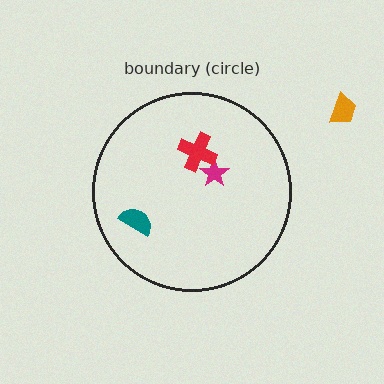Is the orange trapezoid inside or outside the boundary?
Outside.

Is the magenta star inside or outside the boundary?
Inside.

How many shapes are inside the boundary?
3 inside, 1 outside.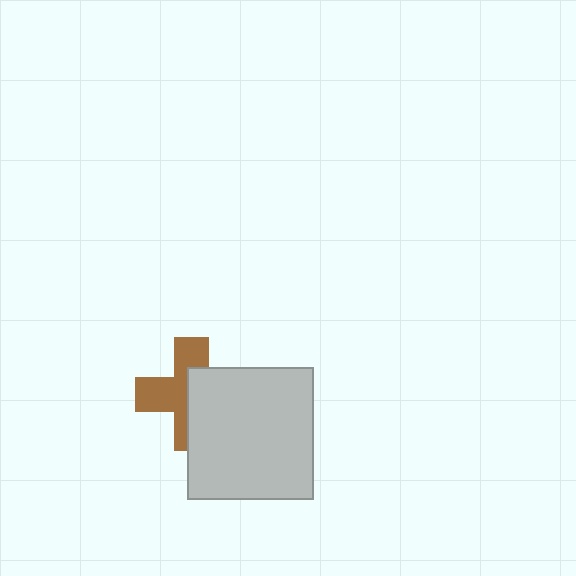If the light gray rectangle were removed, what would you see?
You would see the complete brown cross.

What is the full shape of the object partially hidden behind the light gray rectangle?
The partially hidden object is a brown cross.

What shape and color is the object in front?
The object in front is a light gray rectangle.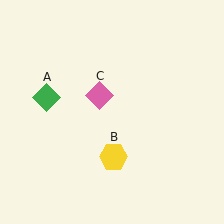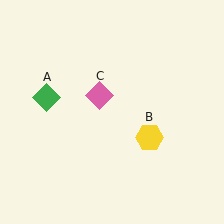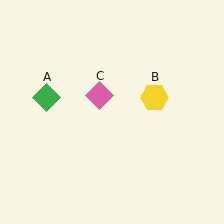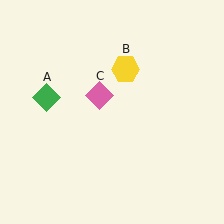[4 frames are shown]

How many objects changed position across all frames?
1 object changed position: yellow hexagon (object B).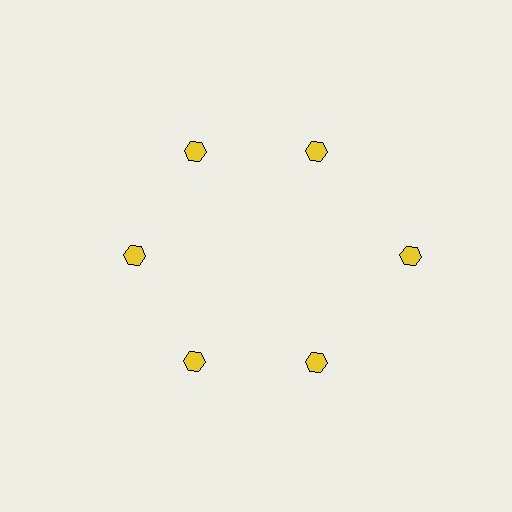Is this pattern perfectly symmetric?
No. The 6 yellow hexagons are arranged in a ring, but one element near the 3 o'clock position is pushed outward from the center, breaking the 6-fold rotational symmetry.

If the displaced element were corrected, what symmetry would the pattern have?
It would have 6-fold rotational symmetry — the pattern would map onto itself every 60 degrees.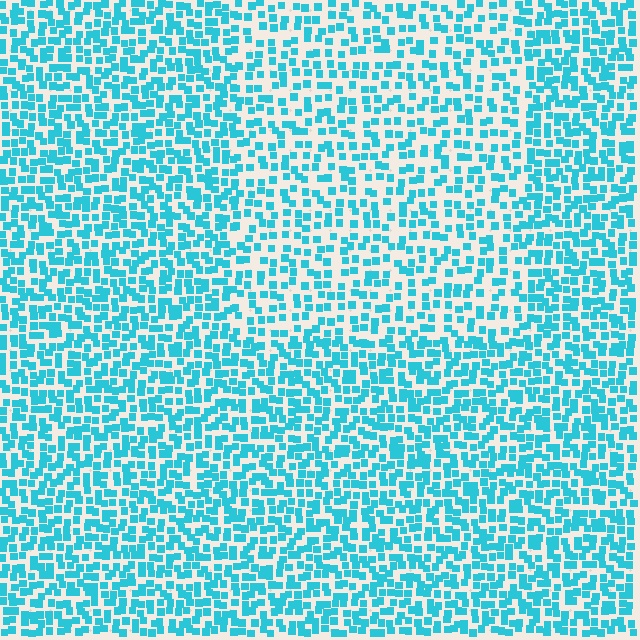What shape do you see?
I see a rectangle.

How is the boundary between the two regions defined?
The boundary is defined by a change in element density (approximately 1.6x ratio). All elements are the same color, size, and shape.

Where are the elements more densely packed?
The elements are more densely packed outside the rectangle boundary.